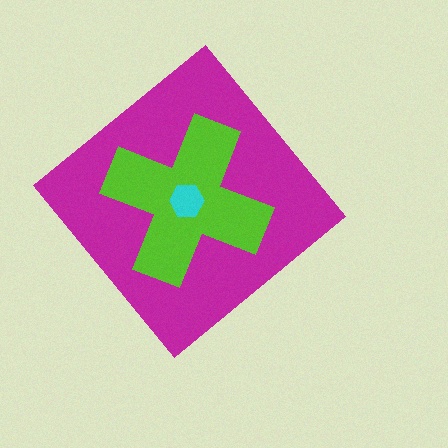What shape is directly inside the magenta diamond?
The lime cross.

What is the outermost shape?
The magenta diamond.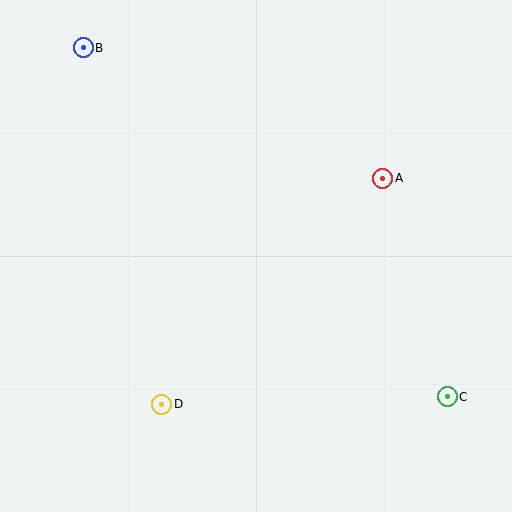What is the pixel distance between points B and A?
The distance between B and A is 326 pixels.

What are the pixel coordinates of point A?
Point A is at (382, 178).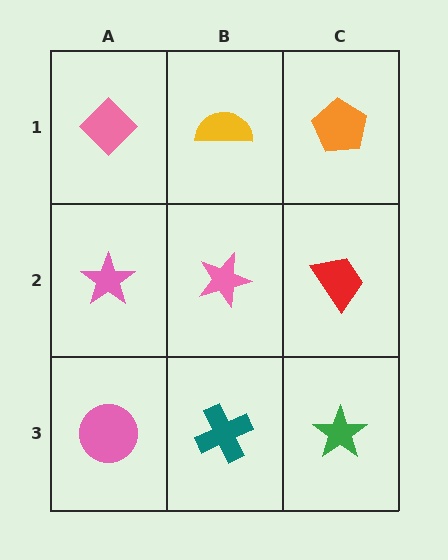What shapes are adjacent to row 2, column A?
A pink diamond (row 1, column A), a pink circle (row 3, column A), a pink star (row 2, column B).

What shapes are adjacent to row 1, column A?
A pink star (row 2, column A), a yellow semicircle (row 1, column B).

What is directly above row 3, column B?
A pink star.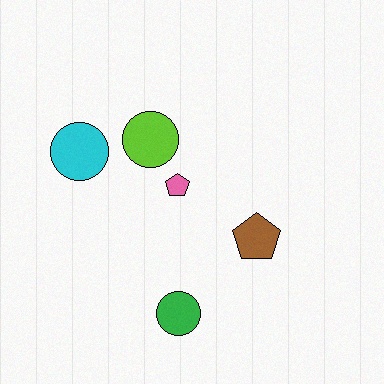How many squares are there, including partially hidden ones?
There are no squares.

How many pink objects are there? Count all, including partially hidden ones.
There is 1 pink object.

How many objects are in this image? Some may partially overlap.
There are 5 objects.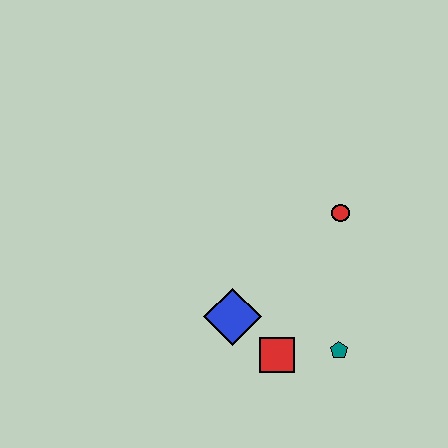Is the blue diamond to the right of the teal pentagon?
No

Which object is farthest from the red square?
The red circle is farthest from the red square.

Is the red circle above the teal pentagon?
Yes